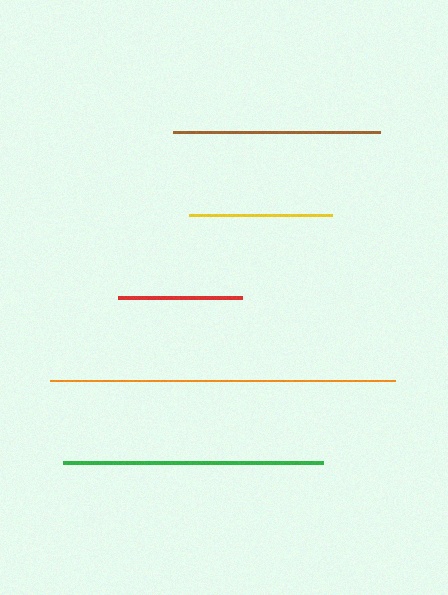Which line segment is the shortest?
The red line is the shortest at approximately 124 pixels.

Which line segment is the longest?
The orange line is the longest at approximately 345 pixels.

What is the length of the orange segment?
The orange segment is approximately 345 pixels long.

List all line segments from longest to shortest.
From longest to shortest: orange, green, brown, yellow, red.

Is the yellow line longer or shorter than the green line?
The green line is longer than the yellow line.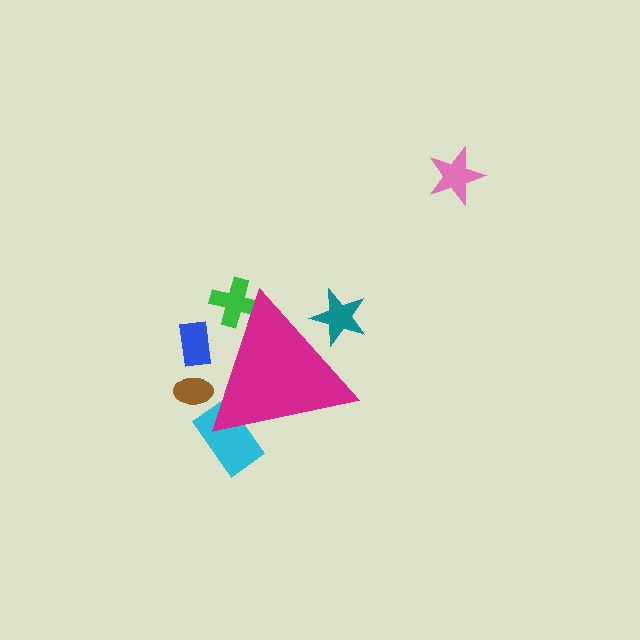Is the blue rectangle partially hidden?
Yes, the blue rectangle is partially hidden behind the magenta triangle.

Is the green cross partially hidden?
Yes, the green cross is partially hidden behind the magenta triangle.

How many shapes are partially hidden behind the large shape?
5 shapes are partially hidden.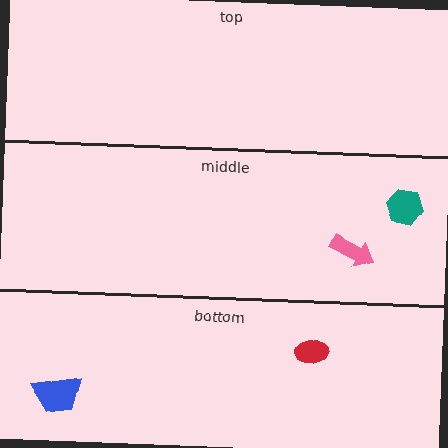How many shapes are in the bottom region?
2.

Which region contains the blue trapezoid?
The bottom region.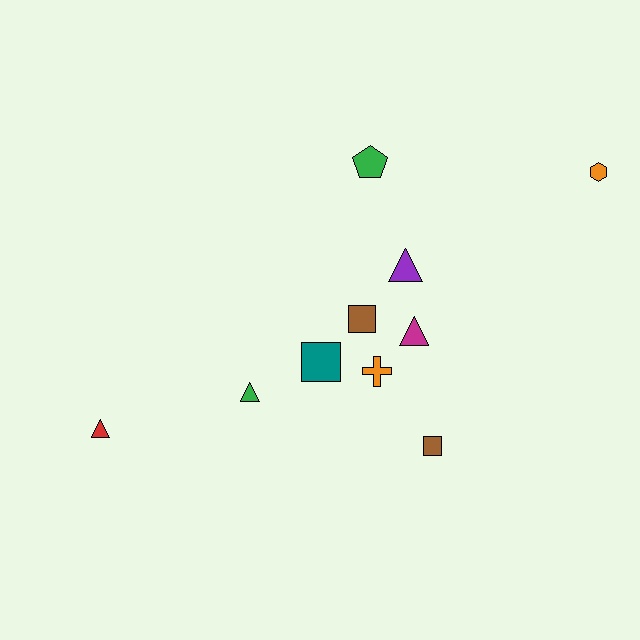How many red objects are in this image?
There is 1 red object.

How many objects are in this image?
There are 10 objects.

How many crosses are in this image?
There is 1 cross.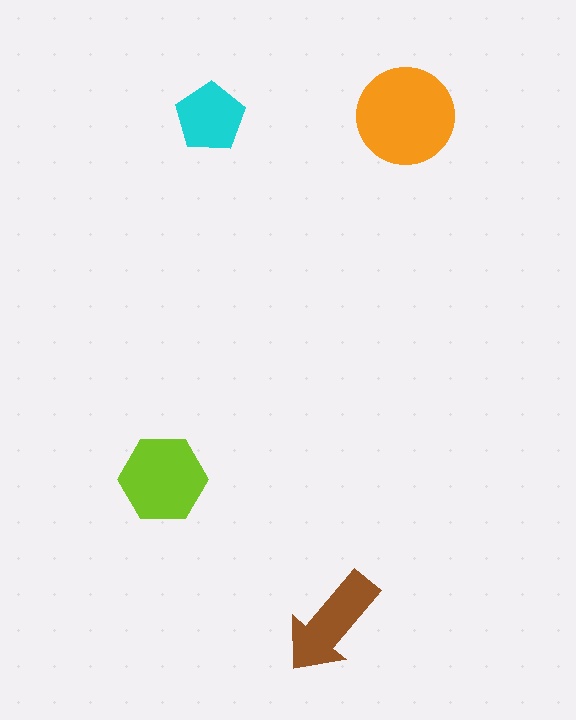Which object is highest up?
The orange circle is topmost.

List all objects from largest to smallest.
The orange circle, the lime hexagon, the brown arrow, the cyan pentagon.